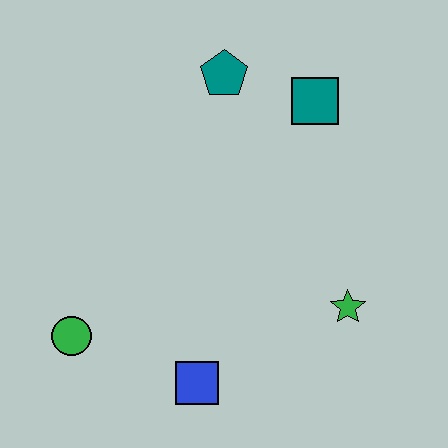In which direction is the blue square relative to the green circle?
The blue square is to the right of the green circle.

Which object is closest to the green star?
The blue square is closest to the green star.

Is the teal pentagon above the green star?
Yes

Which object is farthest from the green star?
The green circle is farthest from the green star.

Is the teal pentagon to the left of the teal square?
Yes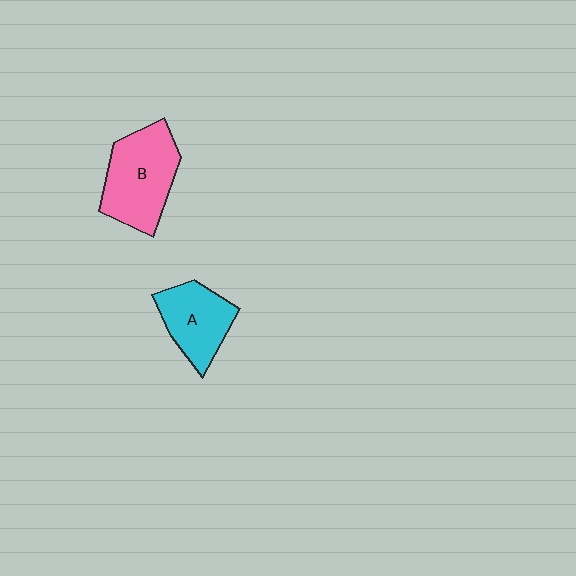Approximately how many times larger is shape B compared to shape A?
Approximately 1.3 times.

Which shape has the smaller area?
Shape A (cyan).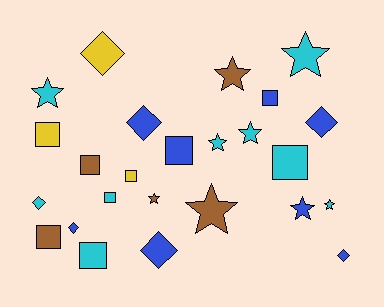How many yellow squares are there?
There are 2 yellow squares.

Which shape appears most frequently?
Star, with 9 objects.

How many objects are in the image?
There are 25 objects.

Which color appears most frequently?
Cyan, with 9 objects.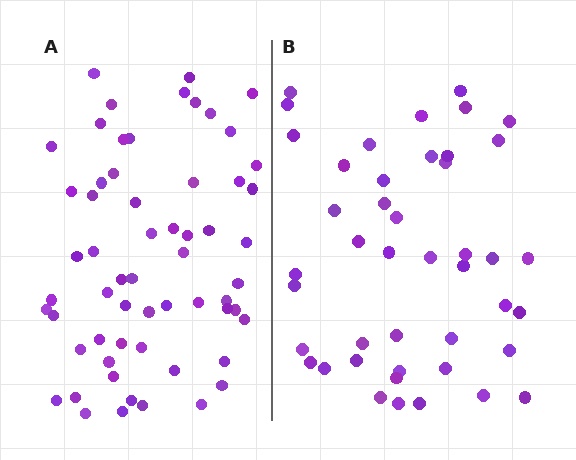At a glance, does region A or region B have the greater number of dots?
Region A (the left region) has more dots.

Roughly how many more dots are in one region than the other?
Region A has approximately 15 more dots than region B.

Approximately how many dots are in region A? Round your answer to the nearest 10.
About 60 dots.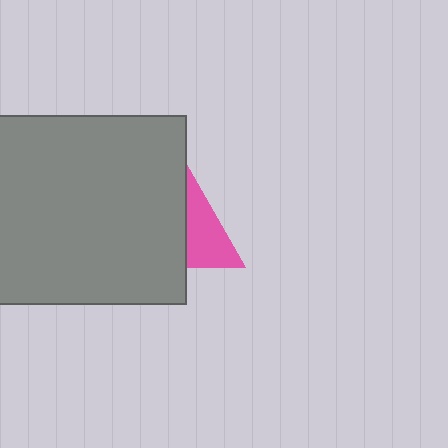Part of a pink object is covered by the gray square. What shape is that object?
It is a triangle.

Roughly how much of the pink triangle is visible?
A small part of it is visible (roughly 36%).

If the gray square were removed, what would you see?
You would see the complete pink triangle.